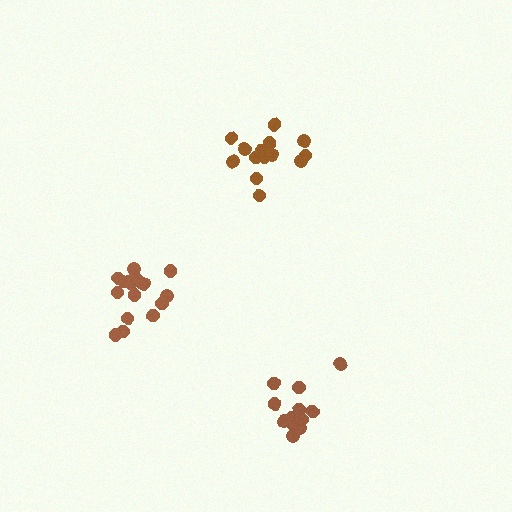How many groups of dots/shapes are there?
There are 3 groups.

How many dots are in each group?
Group 1: 13 dots, Group 2: 14 dots, Group 3: 17 dots (44 total).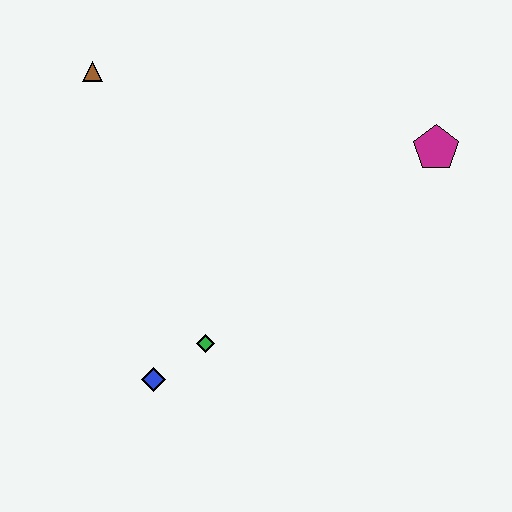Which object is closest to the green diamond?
The blue diamond is closest to the green diamond.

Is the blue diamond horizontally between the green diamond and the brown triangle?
Yes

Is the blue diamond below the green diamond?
Yes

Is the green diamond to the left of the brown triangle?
No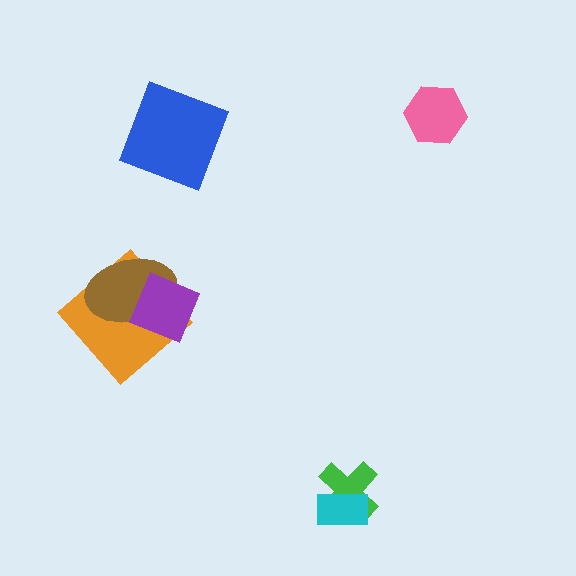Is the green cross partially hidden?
Yes, it is partially covered by another shape.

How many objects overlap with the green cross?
1 object overlaps with the green cross.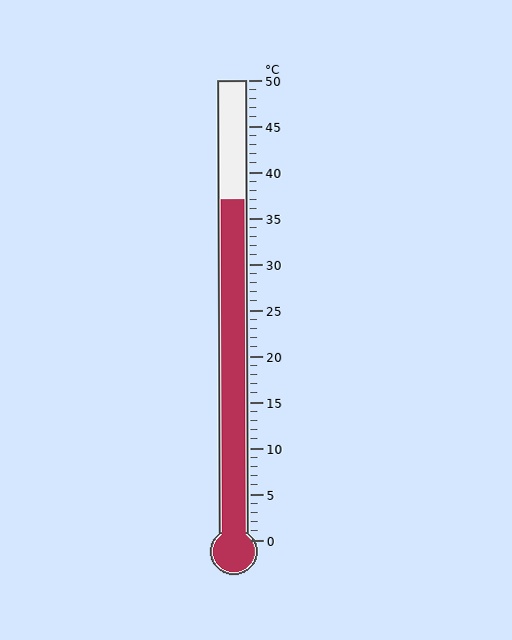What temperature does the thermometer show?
The thermometer shows approximately 37°C.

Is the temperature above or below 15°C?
The temperature is above 15°C.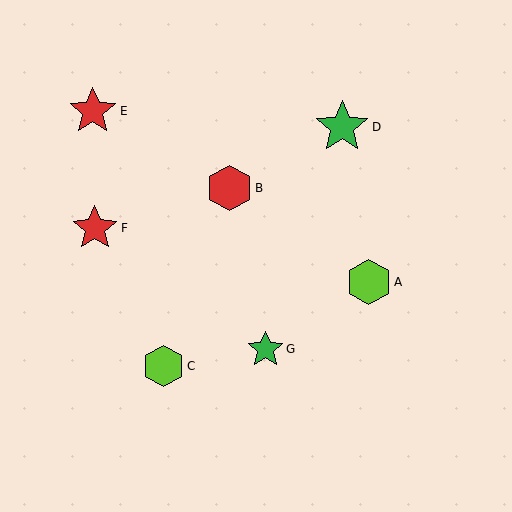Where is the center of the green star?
The center of the green star is at (265, 349).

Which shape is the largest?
The green star (labeled D) is the largest.